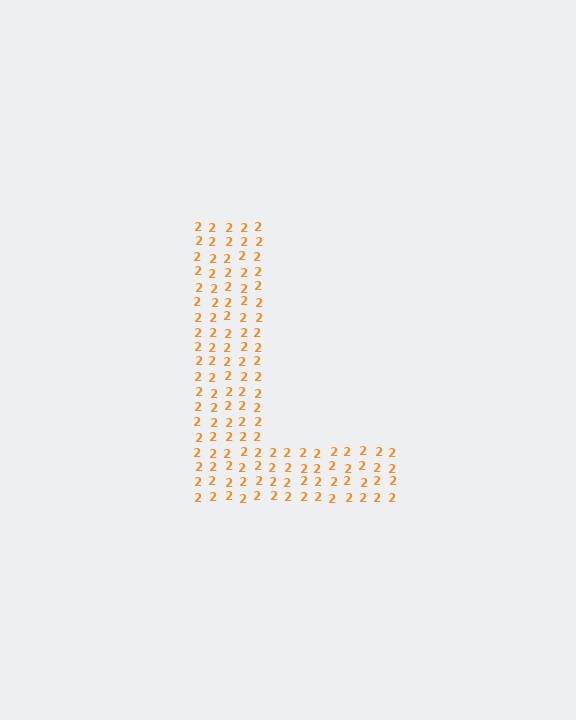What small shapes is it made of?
It is made of small digit 2's.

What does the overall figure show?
The overall figure shows the letter L.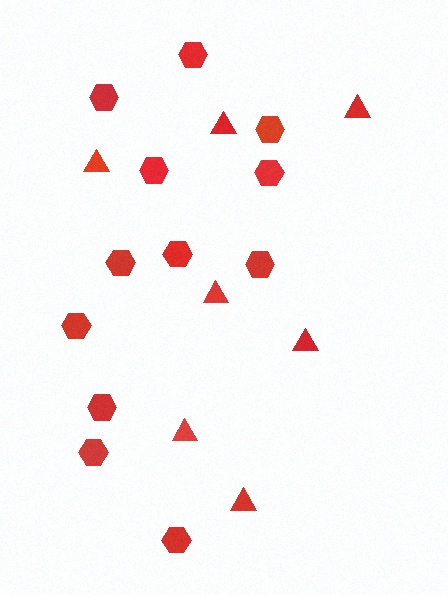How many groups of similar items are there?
There are 2 groups: one group of hexagons (12) and one group of triangles (7).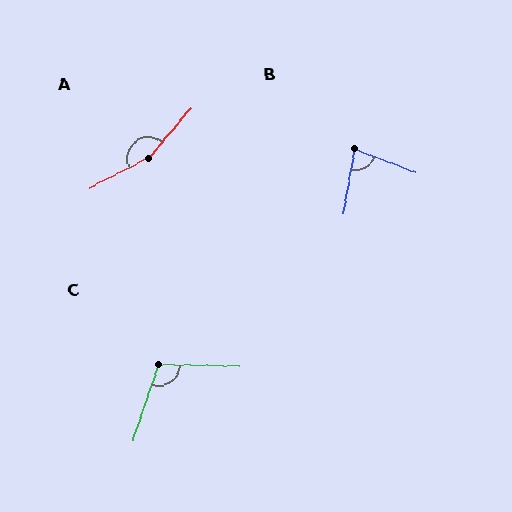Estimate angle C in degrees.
Approximately 107 degrees.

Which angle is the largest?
A, at approximately 157 degrees.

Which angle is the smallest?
B, at approximately 79 degrees.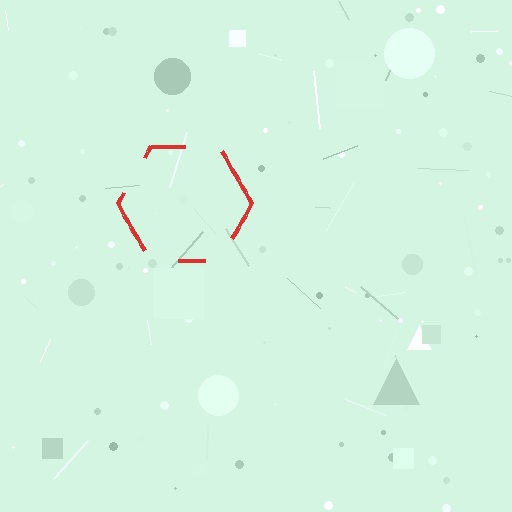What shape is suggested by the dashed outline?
The dashed outline suggests a hexagon.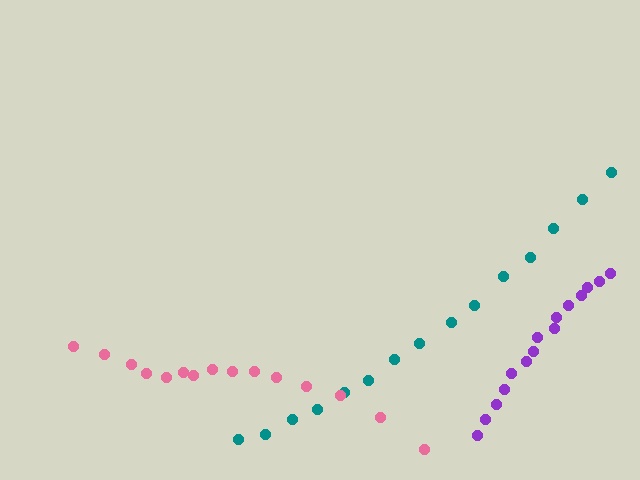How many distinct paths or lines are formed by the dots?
There are 3 distinct paths.